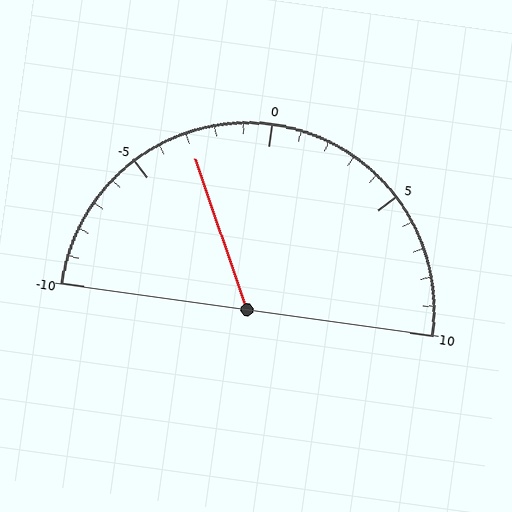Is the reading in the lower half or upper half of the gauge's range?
The reading is in the lower half of the range (-10 to 10).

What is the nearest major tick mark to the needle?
The nearest major tick mark is -5.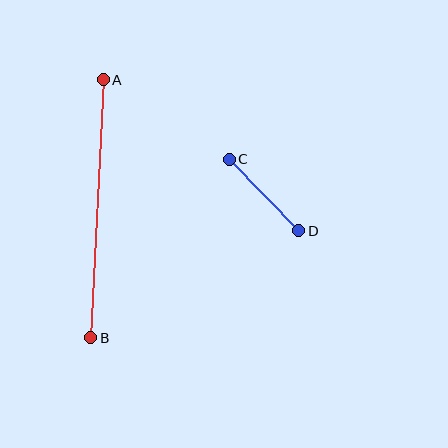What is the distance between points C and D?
The distance is approximately 100 pixels.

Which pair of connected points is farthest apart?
Points A and B are farthest apart.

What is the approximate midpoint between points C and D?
The midpoint is at approximately (264, 195) pixels.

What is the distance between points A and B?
The distance is approximately 258 pixels.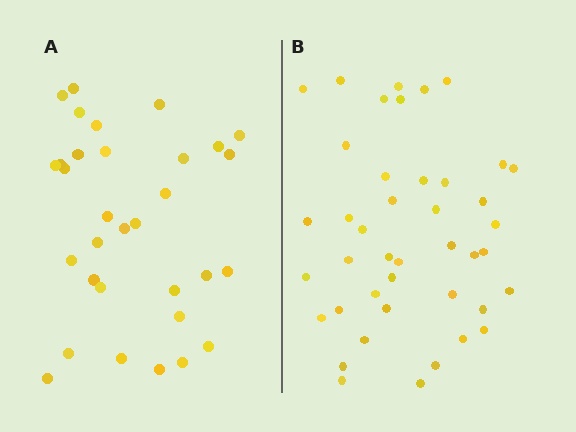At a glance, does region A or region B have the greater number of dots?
Region B (the right region) has more dots.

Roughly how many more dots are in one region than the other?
Region B has roughly 10 or so more dots than region A.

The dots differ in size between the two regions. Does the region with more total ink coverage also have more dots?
No. Region A has more total ink coverage because its dots are larger, but region B actually contains more individual dots. Total area can be misleading — the number of items is what matters here.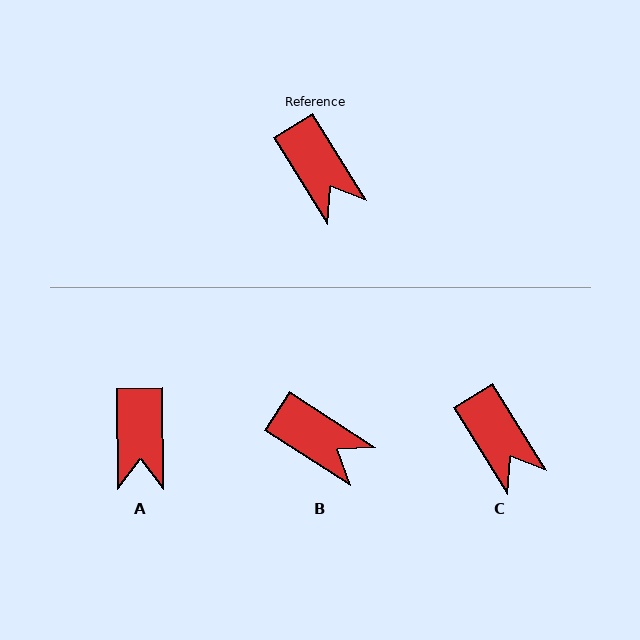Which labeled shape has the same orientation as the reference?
C.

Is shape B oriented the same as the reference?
No, it is off by about 25 degrees.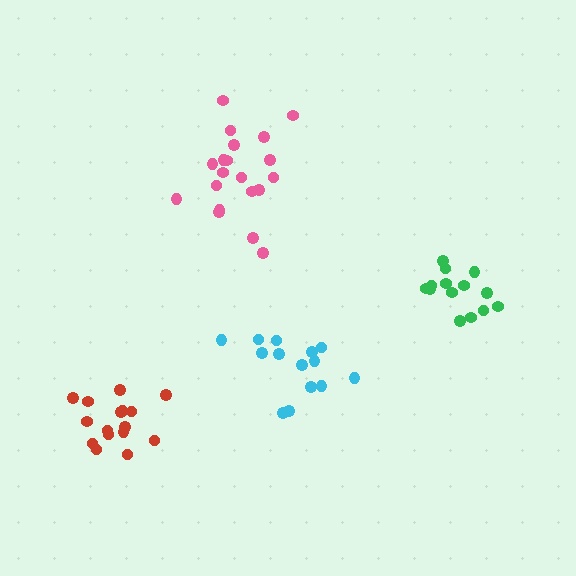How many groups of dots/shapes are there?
There are 4 groups.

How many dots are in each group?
Group 1: 20 dots, Group 2: 14 dots, Group 3: 16 dots, Group 4: 14 dots (64 total).